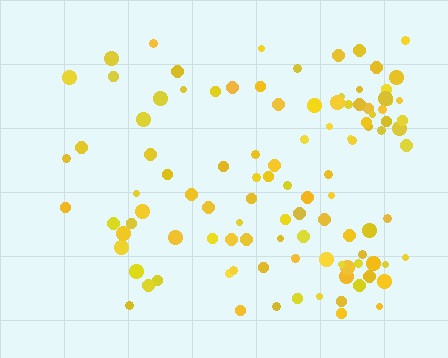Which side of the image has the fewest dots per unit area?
The left.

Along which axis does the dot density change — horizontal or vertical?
Horizontal.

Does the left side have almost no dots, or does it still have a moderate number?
Still a moderate number, just noticeably fewer than the right.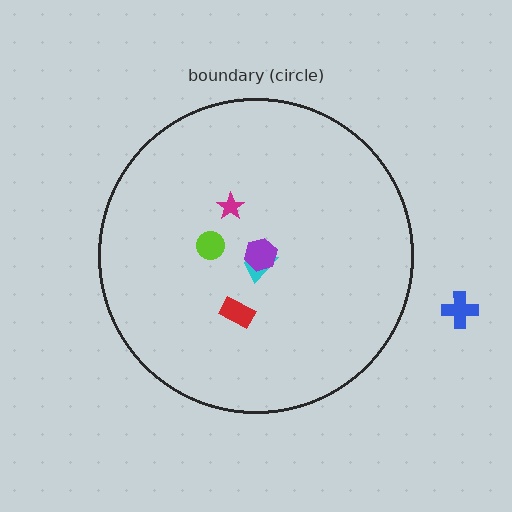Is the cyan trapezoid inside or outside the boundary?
Inside.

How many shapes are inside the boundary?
5 inside, 1 outside.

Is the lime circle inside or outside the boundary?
Inside.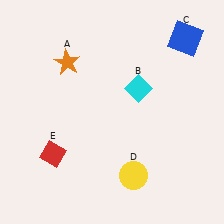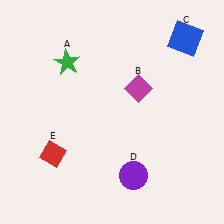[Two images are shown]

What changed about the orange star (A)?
In Image 1, A is orange. In Image 2, it changed to green.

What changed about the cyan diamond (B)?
In Image 1, B is cyan. In Image 2, it changed to magenta.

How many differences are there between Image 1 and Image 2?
There are 3 differences between the two images.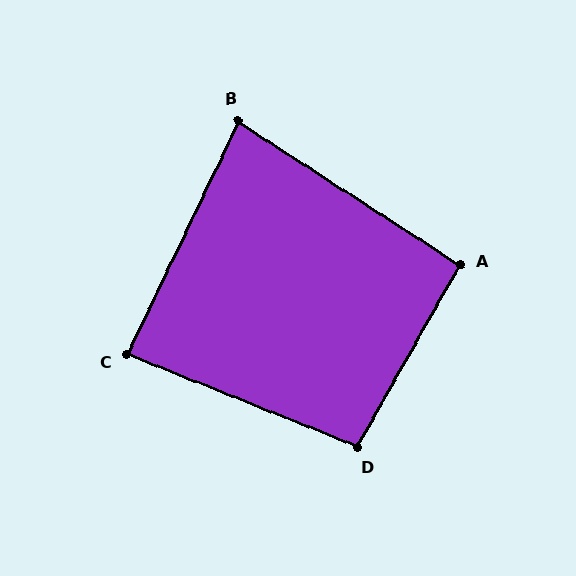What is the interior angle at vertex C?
Approximately 87 degrees (approximately right).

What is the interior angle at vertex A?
Approximately 93 degrees (approximately right).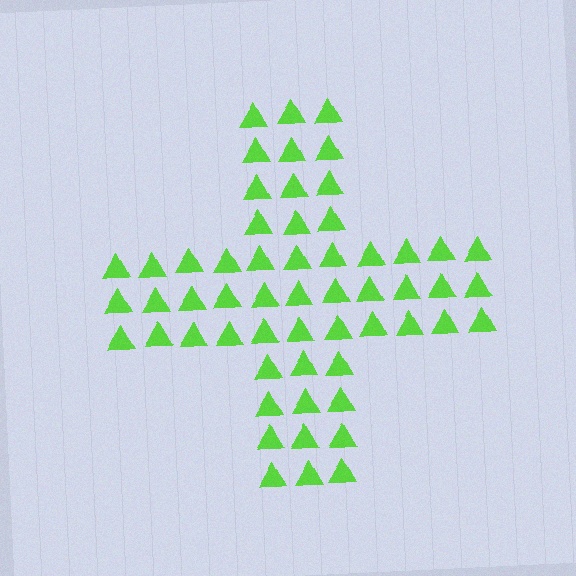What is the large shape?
The large shape is a cross.